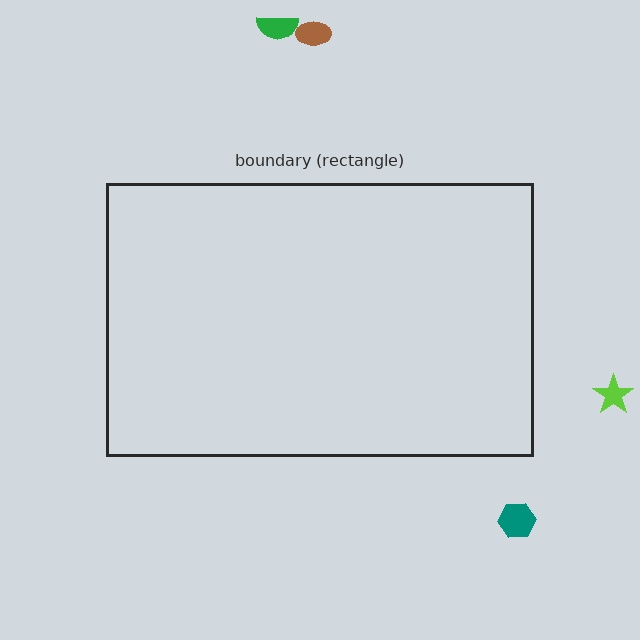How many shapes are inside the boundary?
0 inside, 4 outside.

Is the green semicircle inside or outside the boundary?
Outside.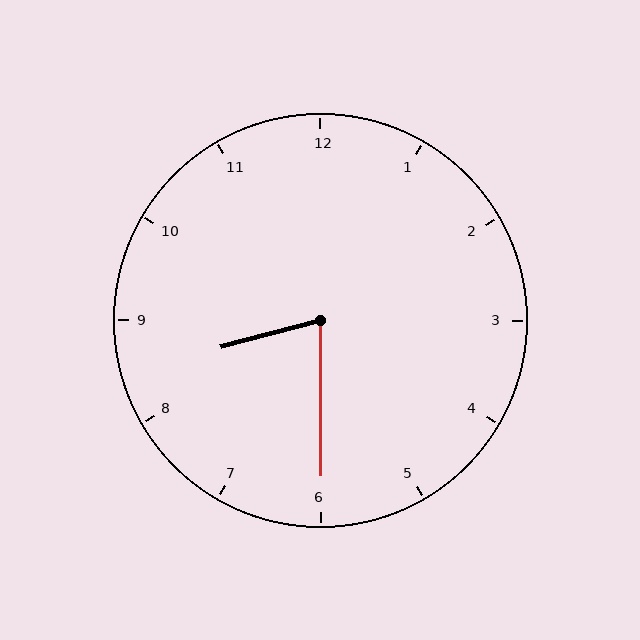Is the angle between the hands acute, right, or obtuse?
It is acute.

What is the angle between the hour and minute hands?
Approximately 75 degrees.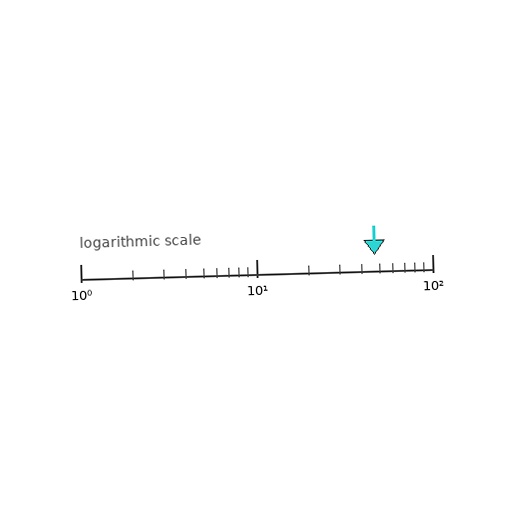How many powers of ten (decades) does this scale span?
The scale spans 2 decades, from 1 to 100.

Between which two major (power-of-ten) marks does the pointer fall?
The pointer is between 10 and 100.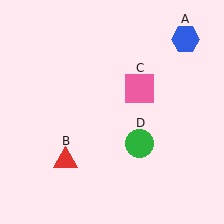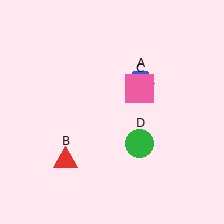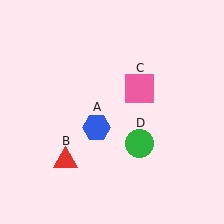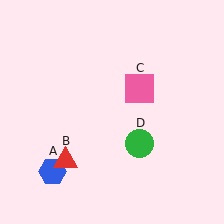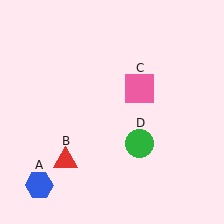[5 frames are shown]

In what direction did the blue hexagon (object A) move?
The blue hexagon (object A) moved down and to the left.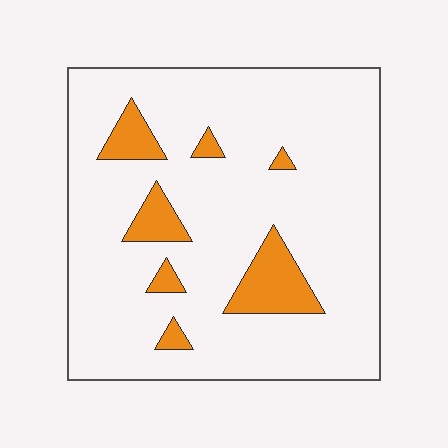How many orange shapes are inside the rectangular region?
7.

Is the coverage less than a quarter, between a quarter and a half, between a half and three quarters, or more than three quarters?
Less than a quarter.